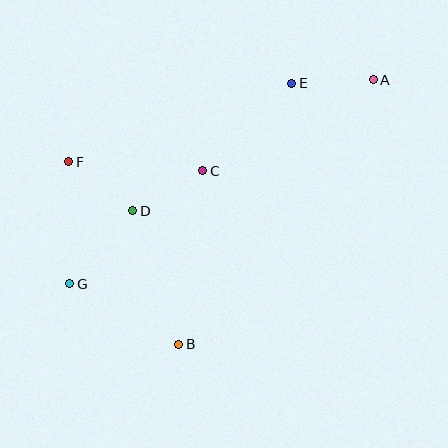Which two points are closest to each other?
Points C and D are closest to each other.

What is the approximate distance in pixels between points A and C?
The distance between A and C is approximately 193 pixels.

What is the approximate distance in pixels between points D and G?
The distance between D and G is approximately 96 pixels.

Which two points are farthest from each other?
Points A and G are farthest from each other.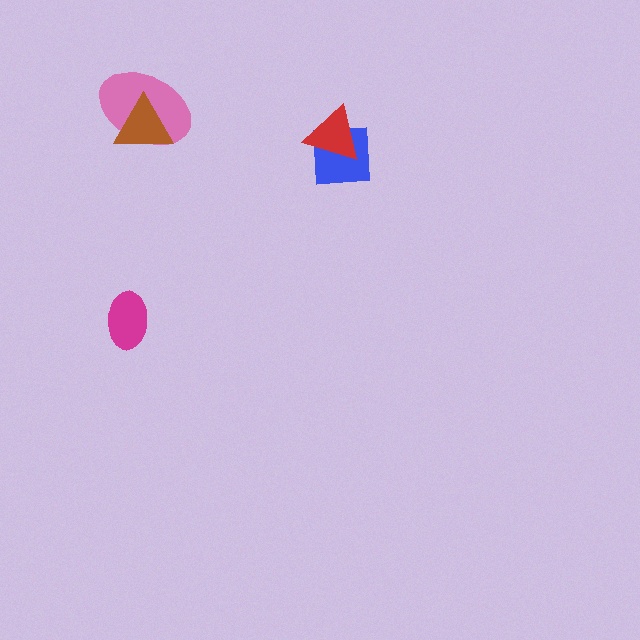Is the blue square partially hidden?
Yes, it is partially covered by another shape.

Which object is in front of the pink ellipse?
The brown triangle is in front of the pink ellipse.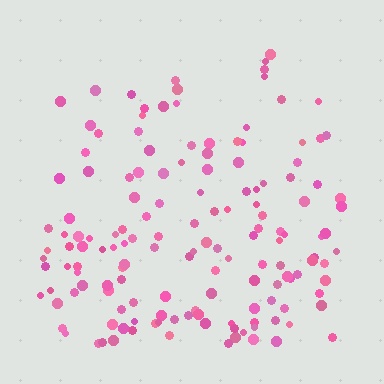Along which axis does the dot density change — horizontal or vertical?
Vertical.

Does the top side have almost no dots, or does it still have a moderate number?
Still a moderate number, just noticeably fewer than the bottom.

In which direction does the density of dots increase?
From top to bottom, with the bottom side densest.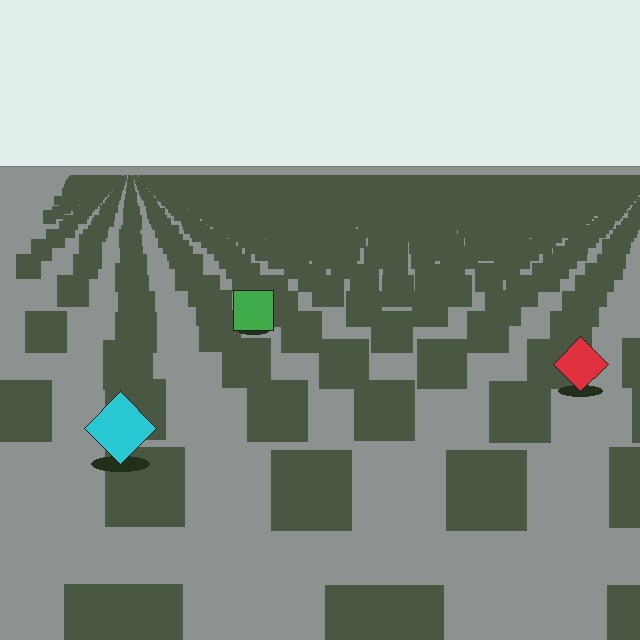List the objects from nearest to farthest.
From nearest to farthest: the cyan diamond, the red diamond, the green square.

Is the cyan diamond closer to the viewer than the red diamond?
Yes. The cyan diamond is closer — you can tell from the texture gradient: the ground texture is coarser near it.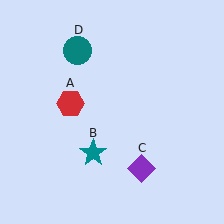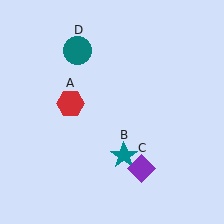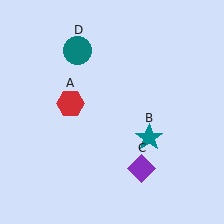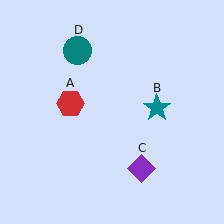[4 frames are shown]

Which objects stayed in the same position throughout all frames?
Red hexagon (object A) and purple diamond (object C) and teal circle (object D) remained stationary.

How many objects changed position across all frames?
1 object changed position: teal star (object B).